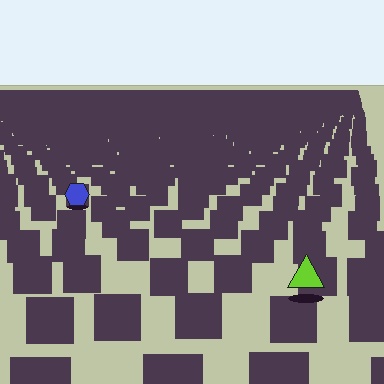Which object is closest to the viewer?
The lime triangle is closest. The texture marks near it are larger and more spread out.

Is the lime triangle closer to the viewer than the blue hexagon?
Yes. The lime triangle is closer — you can tell from the texture gradient: the ground texture is coarser near it.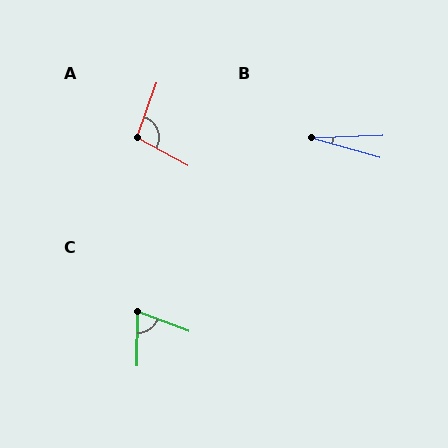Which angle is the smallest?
B, at approximately 17 degrees.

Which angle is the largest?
A, at approximately 98 degrees.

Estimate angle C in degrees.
Approximately 69 degrees.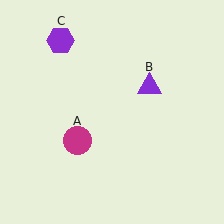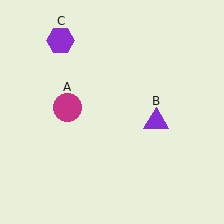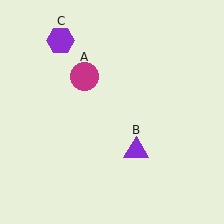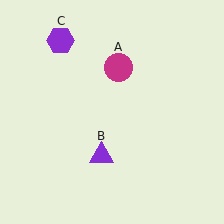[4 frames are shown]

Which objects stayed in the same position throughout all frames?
Purple hexagon (object C) remained stationary.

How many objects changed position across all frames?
2 objects changed position: magenta circle (object A), purple triangle (object B).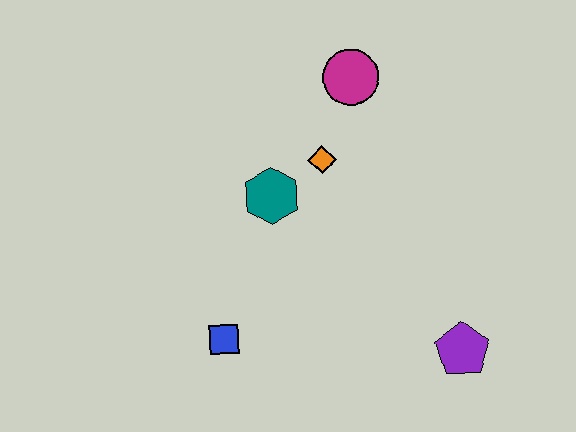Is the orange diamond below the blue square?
No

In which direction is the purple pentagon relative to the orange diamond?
The purple pentagon is below the orange diamond.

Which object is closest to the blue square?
The teal hexagon is closest to the blue square.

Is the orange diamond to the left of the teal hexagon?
No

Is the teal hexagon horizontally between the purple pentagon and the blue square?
Yes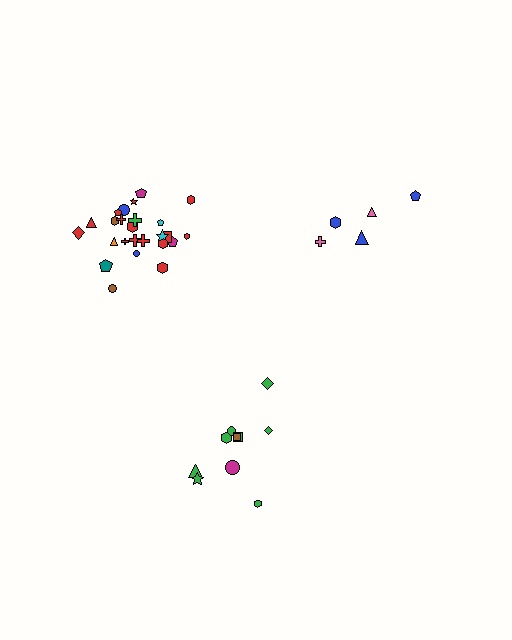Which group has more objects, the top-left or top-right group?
The top-left group.